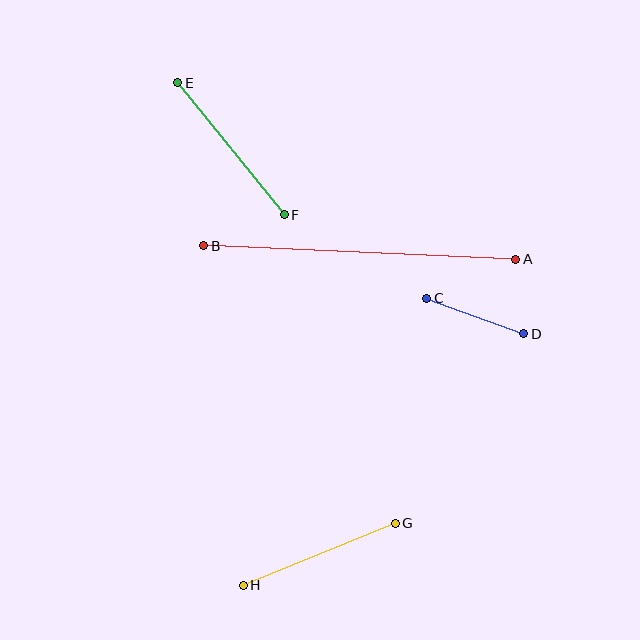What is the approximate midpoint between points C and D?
The midpoint is at approximately (475, 316) pixels.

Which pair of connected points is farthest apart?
Points A and B are farthest apart.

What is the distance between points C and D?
The distance is approximately 104 pixels.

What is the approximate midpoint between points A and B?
The midpoint is at approximately (360, 252) pixels.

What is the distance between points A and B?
The distance is approximately 312 pixels.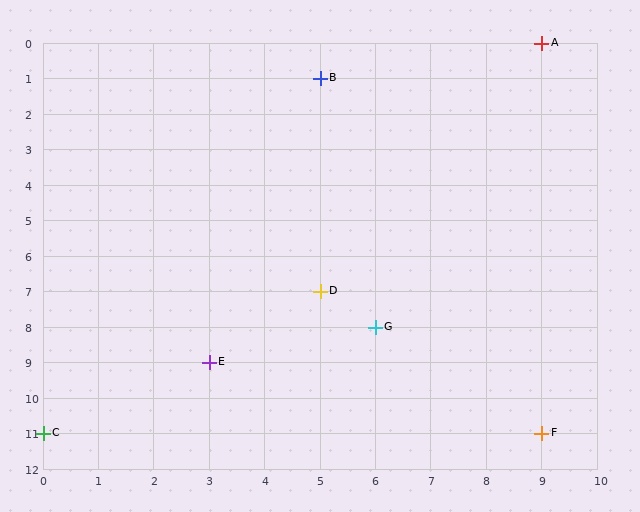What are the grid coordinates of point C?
Point C is at grid coordinates (0, 11).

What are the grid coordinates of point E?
Point E is at grid coordinates (3, 9).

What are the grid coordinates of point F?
Point F is at grid coordinates (9, 11).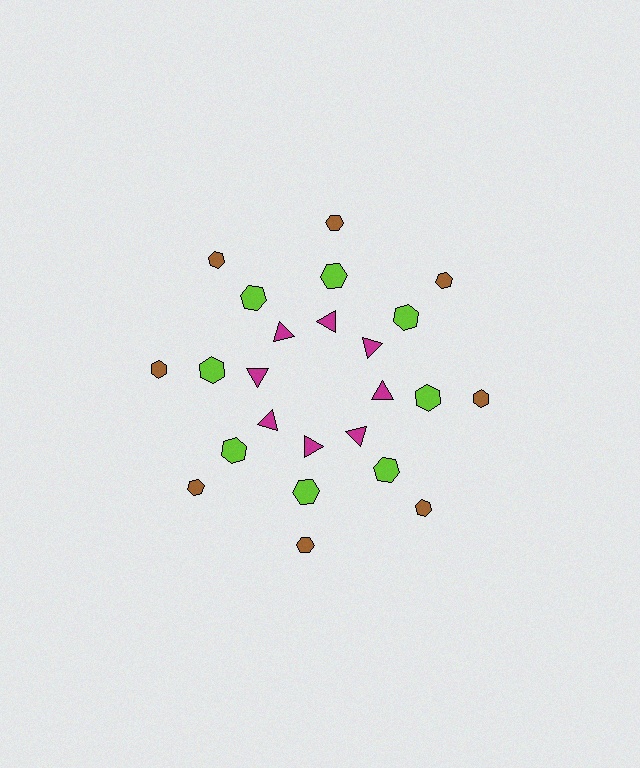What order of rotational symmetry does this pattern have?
This pattern has 8-fold rotational symmetry.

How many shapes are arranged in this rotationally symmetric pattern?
There are 24 shapes, arranged in 8 groups of 3.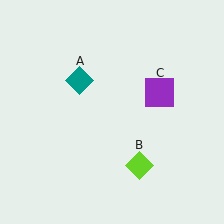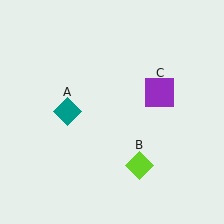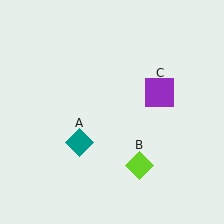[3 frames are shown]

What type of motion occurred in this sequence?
The teal diamond (object A) rotated counterclockwise around the center of the scene.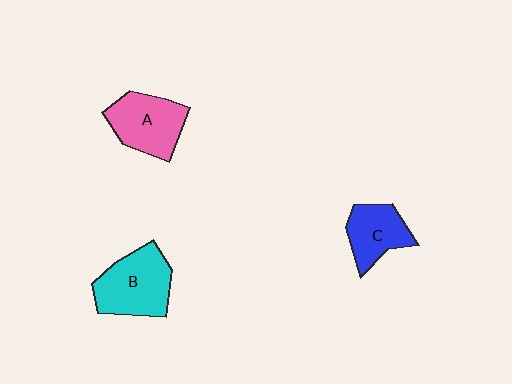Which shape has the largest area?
Shape B (cyan).